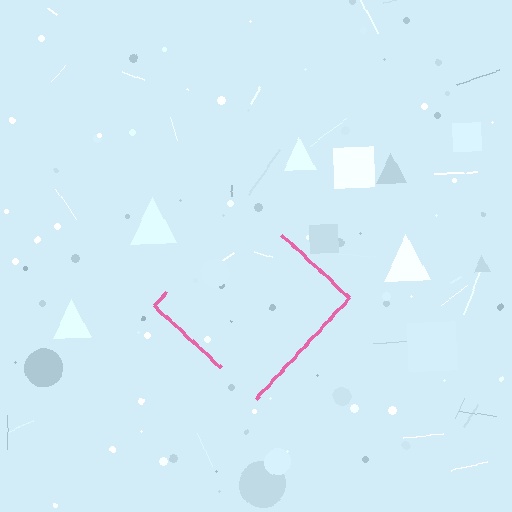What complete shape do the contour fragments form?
The contour fragments form a diamond.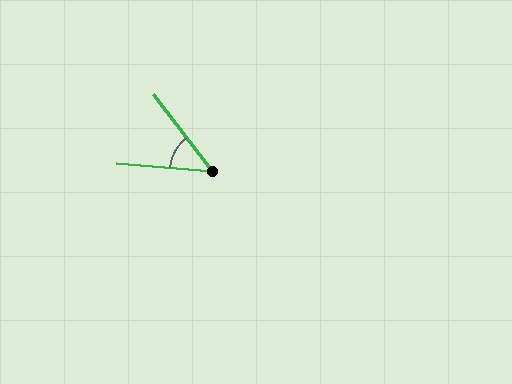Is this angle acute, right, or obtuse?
It is acute.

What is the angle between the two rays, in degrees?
Approximately 47 degrees.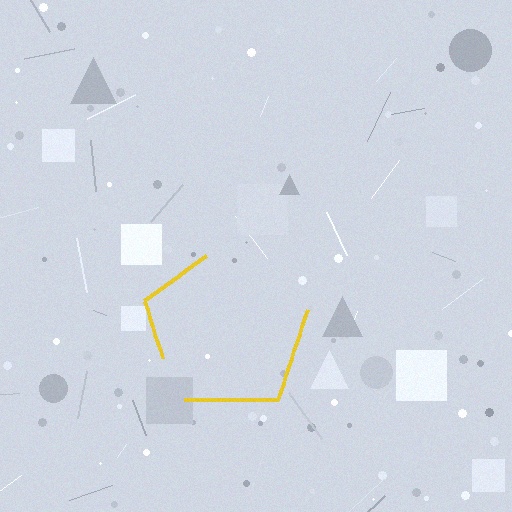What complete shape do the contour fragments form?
The contour fragments form a pentagon.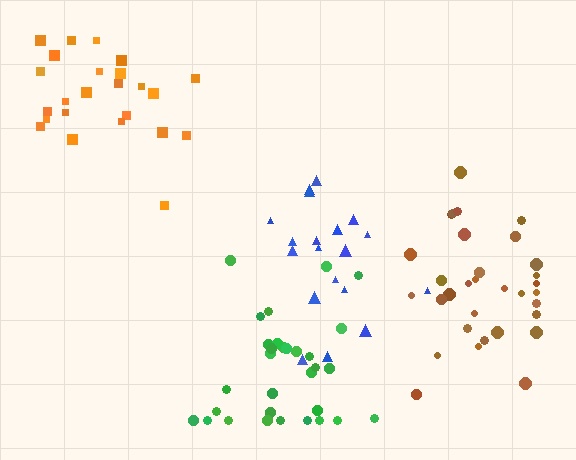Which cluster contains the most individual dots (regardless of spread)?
Brown (32).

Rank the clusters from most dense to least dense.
brown, green, blue, orange.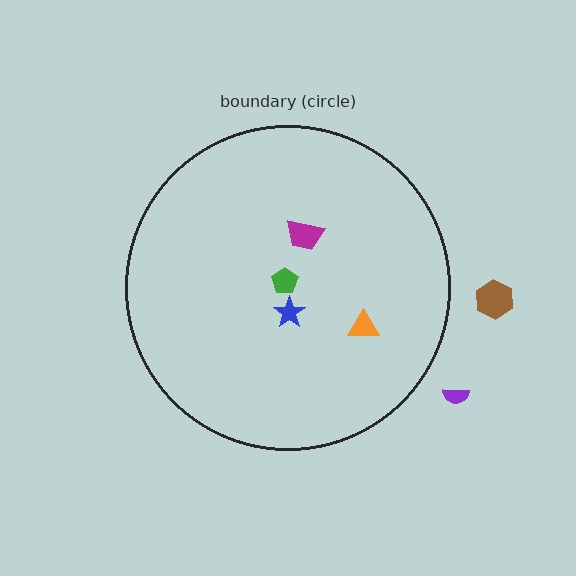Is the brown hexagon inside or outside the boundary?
Outside.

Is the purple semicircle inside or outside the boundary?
Outside.